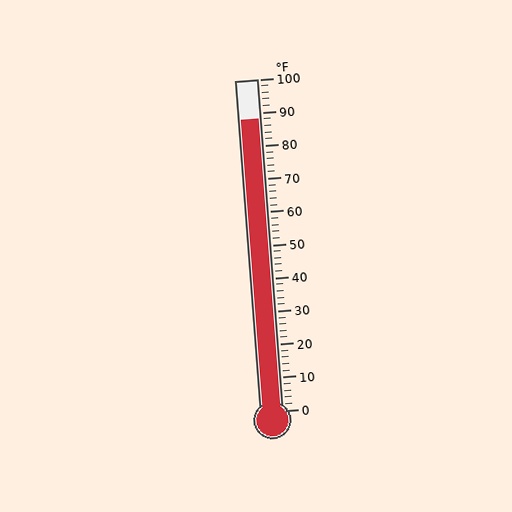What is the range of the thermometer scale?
The thermometer scale ranges from 0°F to 100°F.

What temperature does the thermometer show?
The thermometer shows approximately 88°F.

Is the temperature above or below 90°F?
The temperature is below 90°F.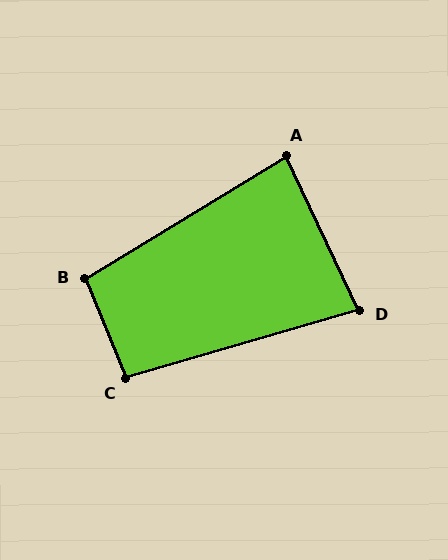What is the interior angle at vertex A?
Approximately 84 degrees (acute).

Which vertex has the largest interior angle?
B, at approximately 99 degrees.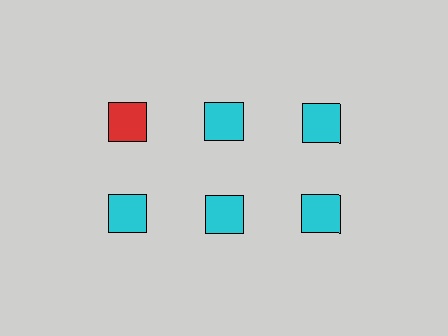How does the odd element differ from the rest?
It has a different color: red instead of cyan.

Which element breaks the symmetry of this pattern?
The red square in the top row, leftmost column breaks the symmetry. All other shapes are cyan squares.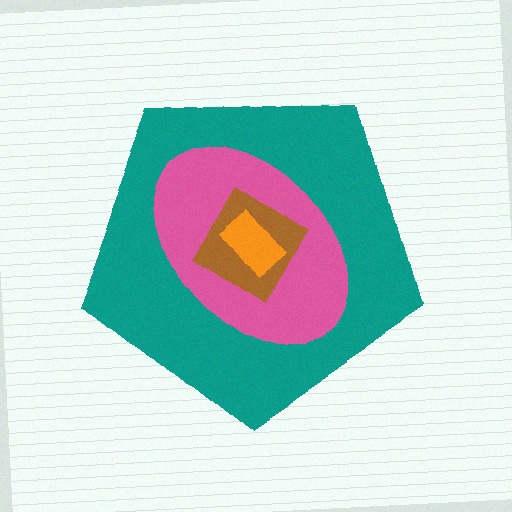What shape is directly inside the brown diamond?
The orange rectangle.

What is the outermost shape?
The teal pentagon.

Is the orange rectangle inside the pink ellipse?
Yes.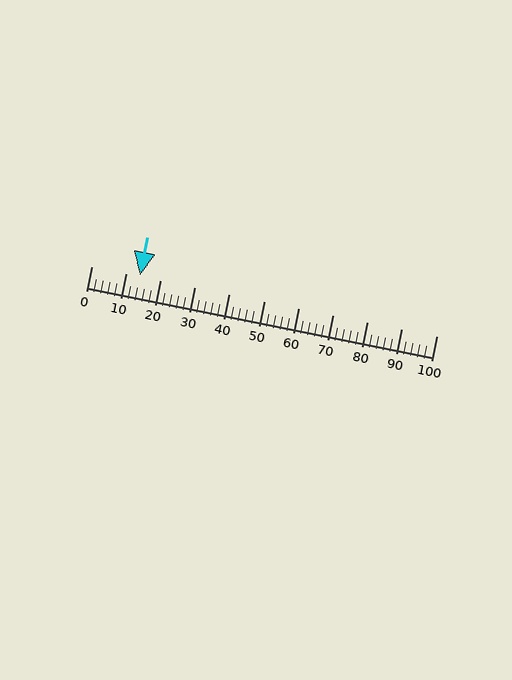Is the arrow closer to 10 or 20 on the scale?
The arrow is closer to 10.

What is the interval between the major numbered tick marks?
The major tick marks are spaced 10 units apart.